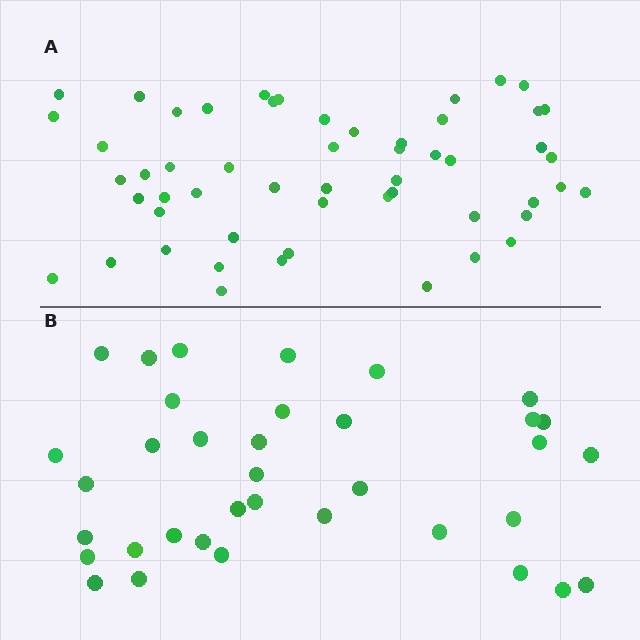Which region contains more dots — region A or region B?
Region A (the top region) has more dots.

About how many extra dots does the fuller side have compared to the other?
Region A has approximately 20 more dots than region B.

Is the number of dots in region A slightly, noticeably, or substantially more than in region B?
Region A has substantially more. The ratio is roughly 1.5 to 1.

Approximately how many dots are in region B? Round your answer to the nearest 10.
About 40 dots. (The exact count is 36, which rounds to 40.)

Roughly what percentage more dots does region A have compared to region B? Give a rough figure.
About 50% more.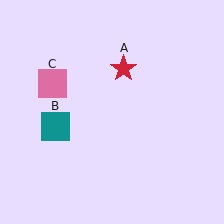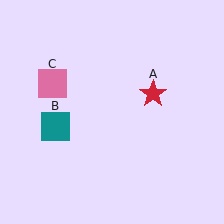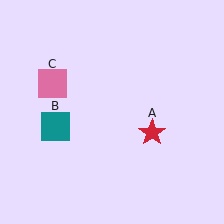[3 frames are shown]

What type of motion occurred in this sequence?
The red star (object A) rotated clockwise around the center of the scene.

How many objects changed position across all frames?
1 object changed position: red star (object A).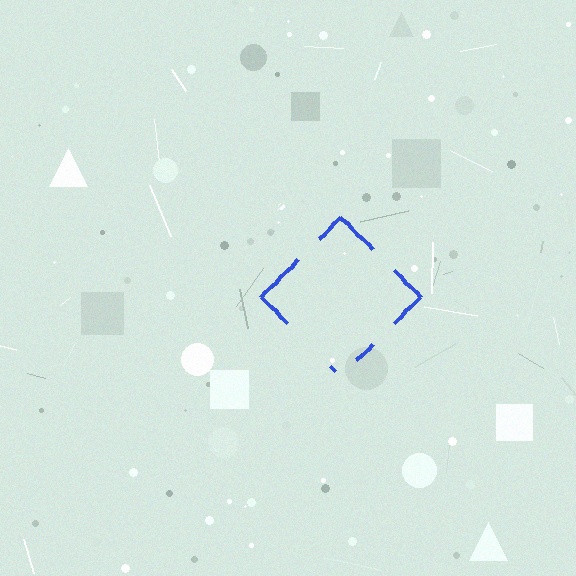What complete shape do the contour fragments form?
The contour fragments form a diamond.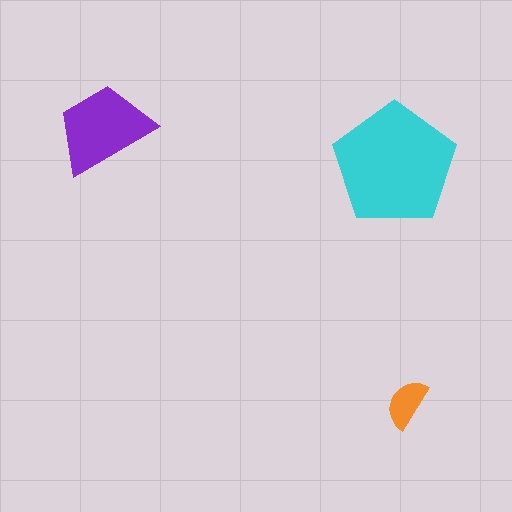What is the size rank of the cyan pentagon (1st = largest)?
1st.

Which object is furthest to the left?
The purple trapezoid is leftmost.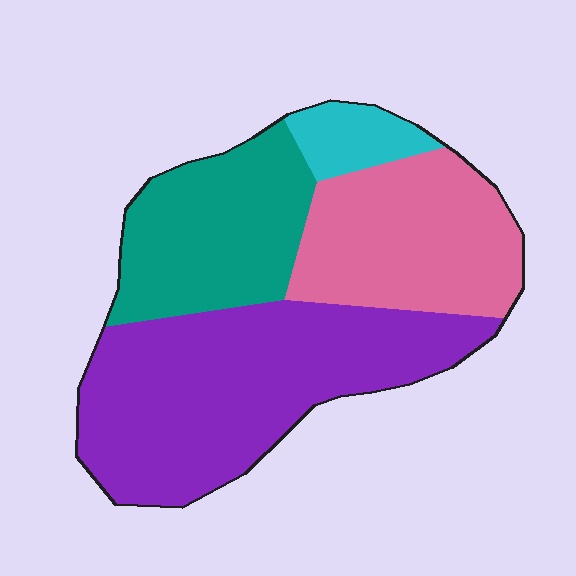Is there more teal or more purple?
Purple.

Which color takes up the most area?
Purple, at roughly 45%.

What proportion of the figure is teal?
Teal takes up less than a quarter of the figure.